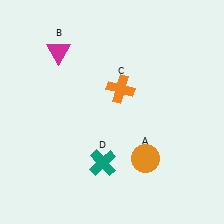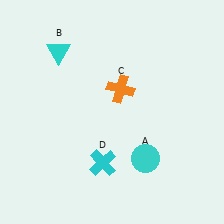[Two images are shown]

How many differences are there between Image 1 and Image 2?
There are 3 differences between the two images.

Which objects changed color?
A changed from orange to cyan. B changed from magenta to cyan. D changed from teal to cyan.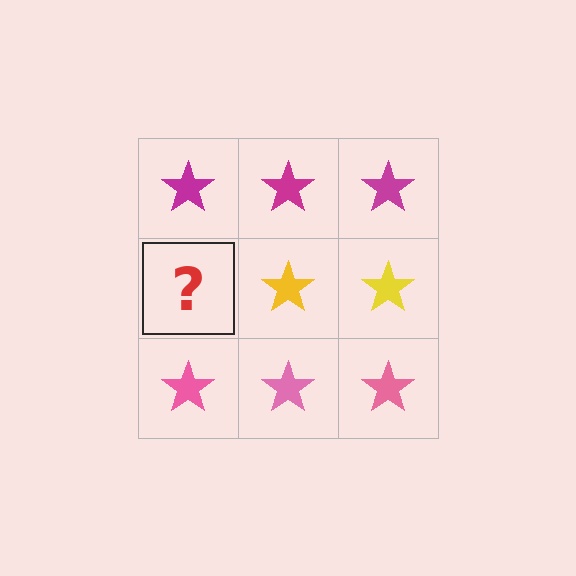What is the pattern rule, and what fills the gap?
The rule is that each row has a consistent color. The gap should be filled with a yellow star.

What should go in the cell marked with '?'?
The missing cell should contain a yellow star.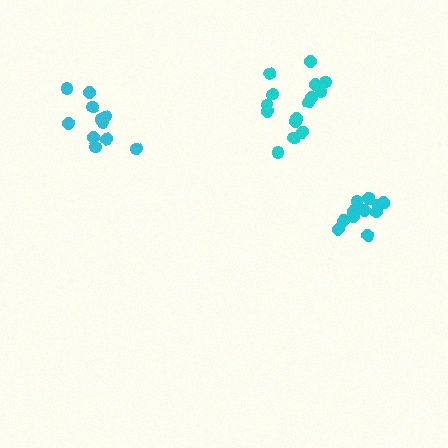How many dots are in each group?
Group 1: 11 dots, Group 2: 15 dots, Group 3: 11 dots (37 total).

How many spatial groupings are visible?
There are 3 spatial groupings.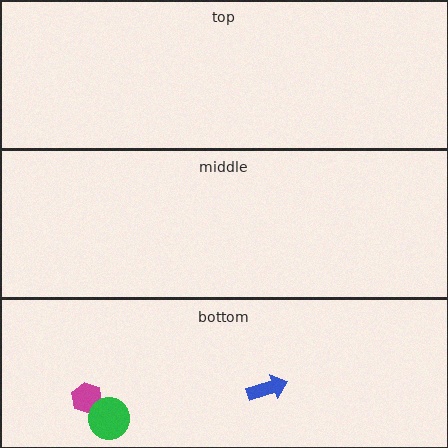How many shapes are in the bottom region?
3.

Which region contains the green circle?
The bottom region.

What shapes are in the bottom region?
The magenta hexagon, the blue arrow, the green circle.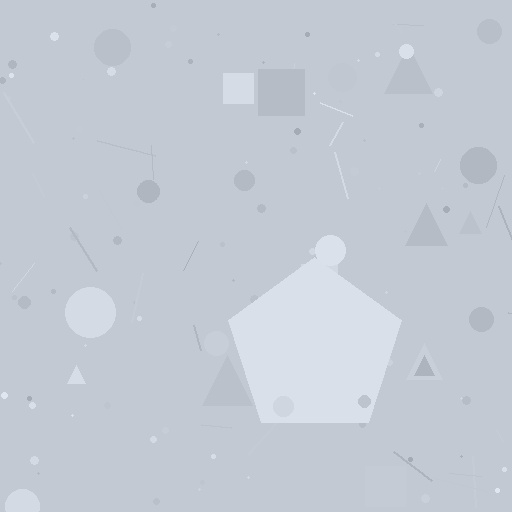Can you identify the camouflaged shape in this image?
The camouflaged shape is a pentagon.